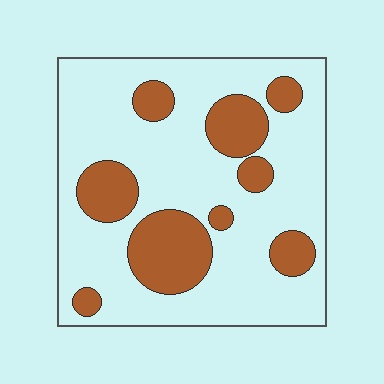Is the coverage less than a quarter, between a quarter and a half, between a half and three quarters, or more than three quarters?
Between a quarter and a half.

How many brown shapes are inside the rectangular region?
9.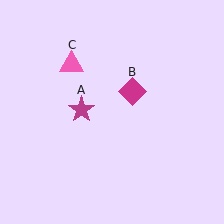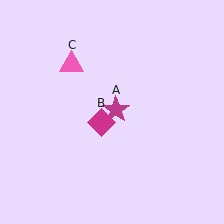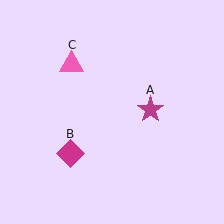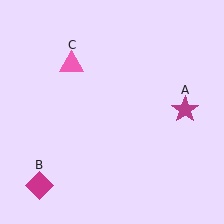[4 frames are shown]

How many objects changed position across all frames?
2 objects changed position: magenta star (object A), magenta diamond (object B).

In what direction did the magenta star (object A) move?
The magenta star (object A) moved right.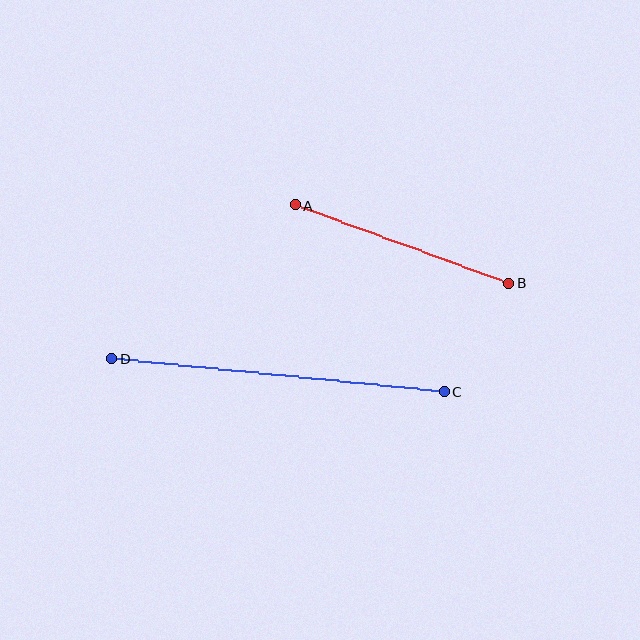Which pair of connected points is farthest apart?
Points C and D are farthest apart.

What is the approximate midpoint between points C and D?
The midpoint is at approximately (278, 375) pixels.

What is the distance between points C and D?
The distance is approximately 334 pixels.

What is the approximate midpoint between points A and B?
The midpoint is at approximately (402, 244) pixels.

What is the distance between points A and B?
The distance is approximately 227 pixels.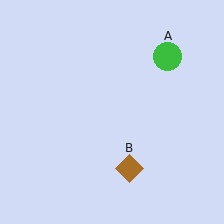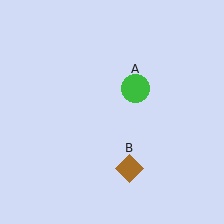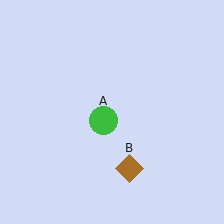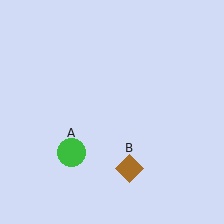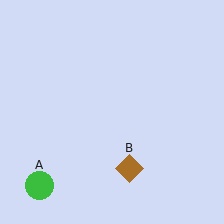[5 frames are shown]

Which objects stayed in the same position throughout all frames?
Brown diamond (object B) remained stationary.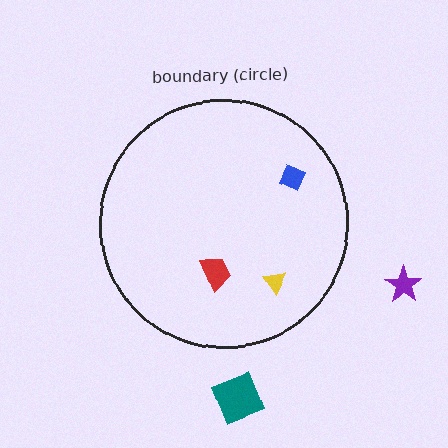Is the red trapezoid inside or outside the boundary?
Inside.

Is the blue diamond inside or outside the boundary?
Inside.